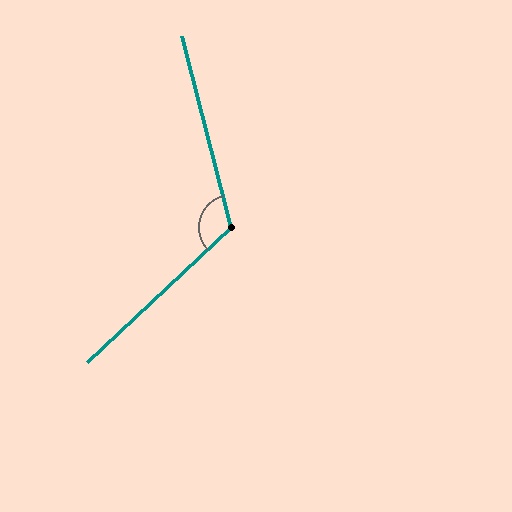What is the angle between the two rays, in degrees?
Approximately 118 degrees.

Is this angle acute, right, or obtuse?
It is obtuse.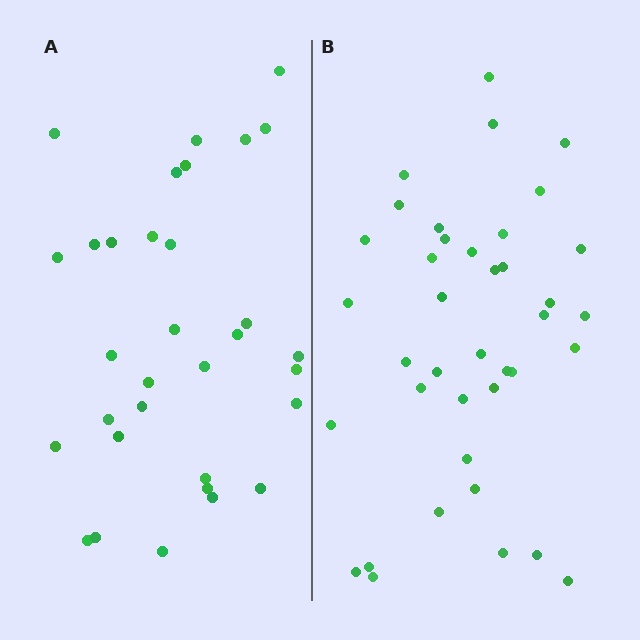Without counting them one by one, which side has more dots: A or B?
Region B (the right region) has more dots.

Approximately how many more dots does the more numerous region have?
Region B has roughly 8 or so more dots than region A.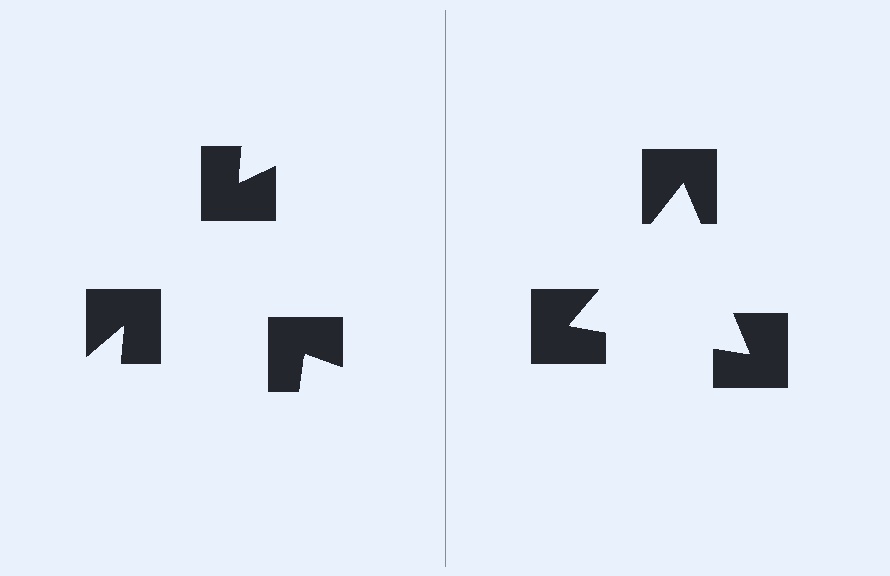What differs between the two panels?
The notched squares are positioned identically on both sides; only the wedge orientations differ. On the right they align to a triangle; on the left they are misaligned.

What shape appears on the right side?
An illusory triangle.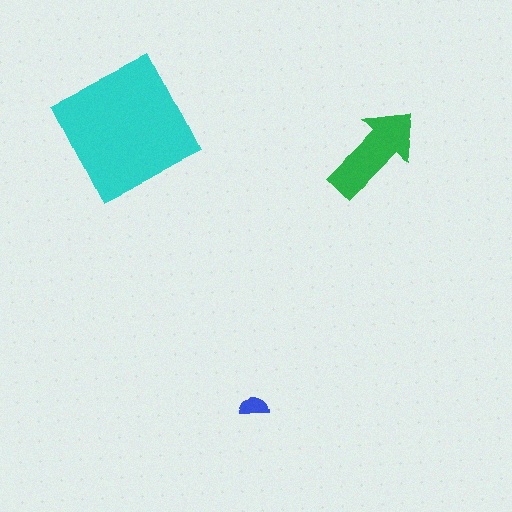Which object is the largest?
The cyan square.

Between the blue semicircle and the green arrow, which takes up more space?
The green arrow.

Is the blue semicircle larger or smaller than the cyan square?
Smaller.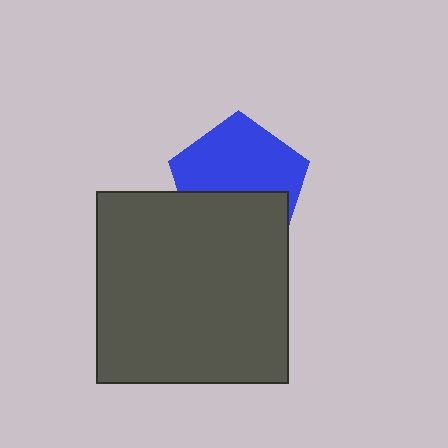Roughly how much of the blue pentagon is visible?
About half of it is visible (roughly 59%).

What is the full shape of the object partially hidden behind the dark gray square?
The partially hidden object is a blue pentagon.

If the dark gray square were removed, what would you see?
You would see the complete blue pentagon.